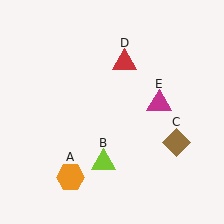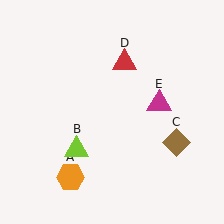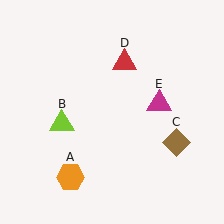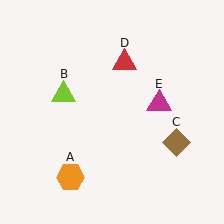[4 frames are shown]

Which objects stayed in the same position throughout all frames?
Orange hexagon (object A) and brown diamond (object C) and red triangle (object D) and magenta triangle (object E) remained stationary.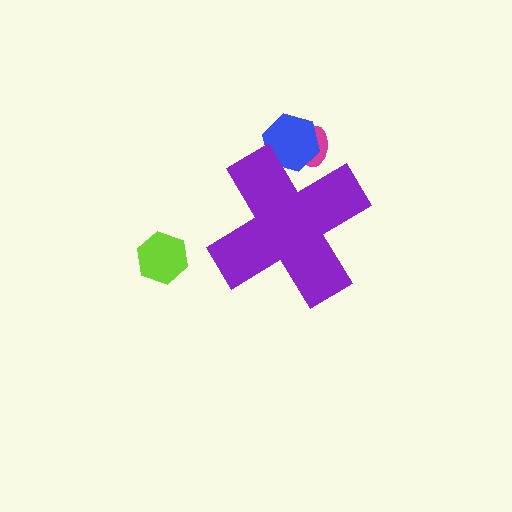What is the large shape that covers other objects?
A purple cross.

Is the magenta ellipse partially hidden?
Yes, the magenta ellipse is partially hidden behind the purple cross.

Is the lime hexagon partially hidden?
No, the lime hexagon is fully visible.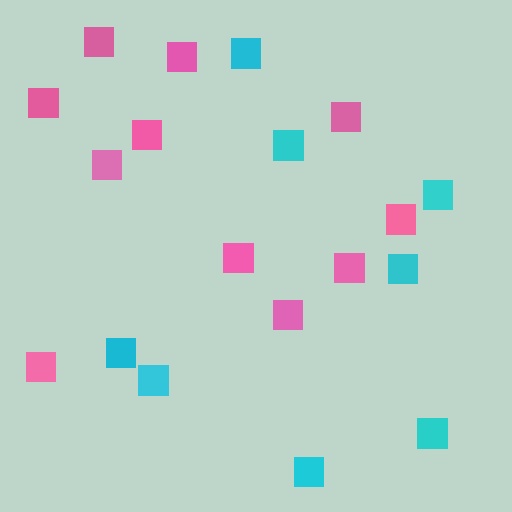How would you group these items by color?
There are 2 groups: one group of pink squares (11) and one group of cyan squares (8).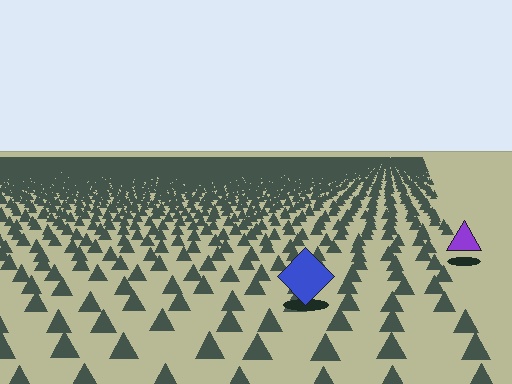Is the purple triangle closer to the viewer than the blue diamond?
No. The blue diamond is closer — you can tell from the texture gradient: the ground texture is coarser near it.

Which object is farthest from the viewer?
The purple triangle is farthest from the viewer. It appears smaller and the ground texture around it is denser.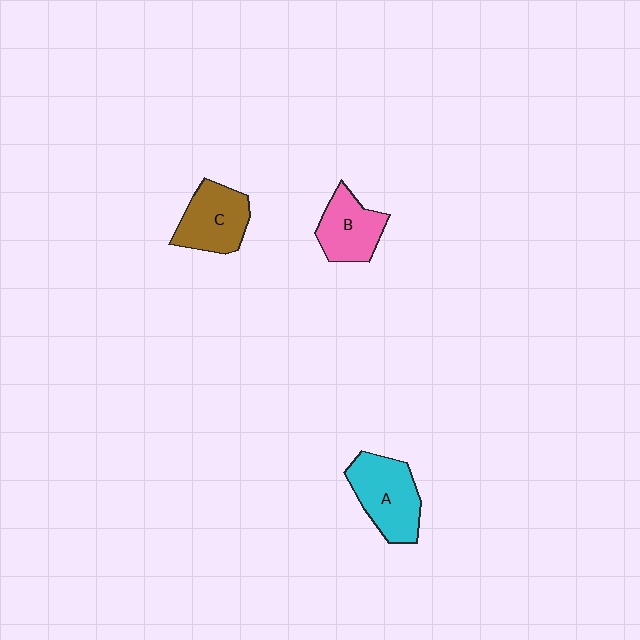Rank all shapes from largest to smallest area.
From largest to smallest: A (cyan), C (brown), B (pink).